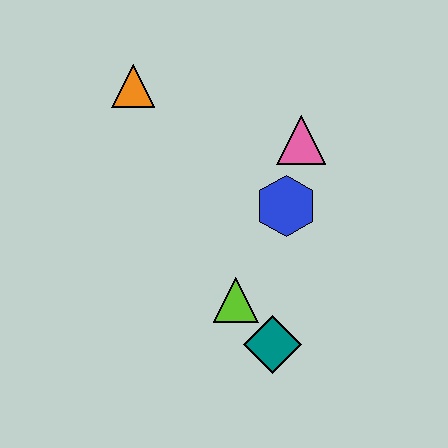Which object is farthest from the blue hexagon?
The orange triangle is farthest from the blue hexagon.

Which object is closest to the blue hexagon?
The pink triangle is closest to the blue hexagon.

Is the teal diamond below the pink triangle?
Yes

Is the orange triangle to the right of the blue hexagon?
No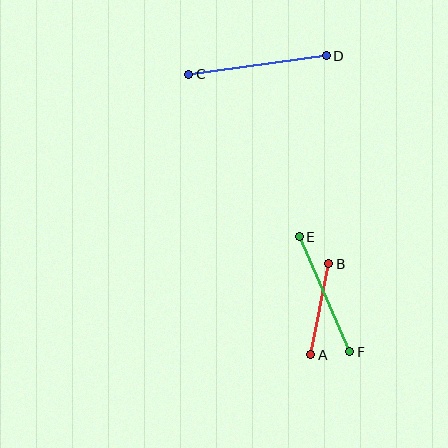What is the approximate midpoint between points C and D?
The midpoint is at approximately (257, 65) pixels.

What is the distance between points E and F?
The distance is approximately 125 pixels.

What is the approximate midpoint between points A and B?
The midpoint is at approximately (320, 309) pixels.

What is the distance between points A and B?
The distance is approximately 93 pixels.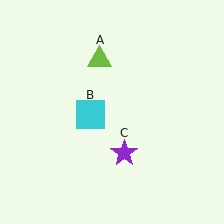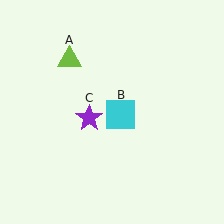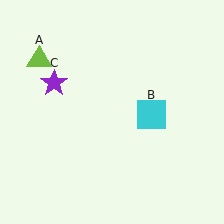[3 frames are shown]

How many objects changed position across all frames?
3 objects changed position: lime triangle (object A), cyan square (object B), purple star (object C).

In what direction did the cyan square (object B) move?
The cyan square (object B) moved right.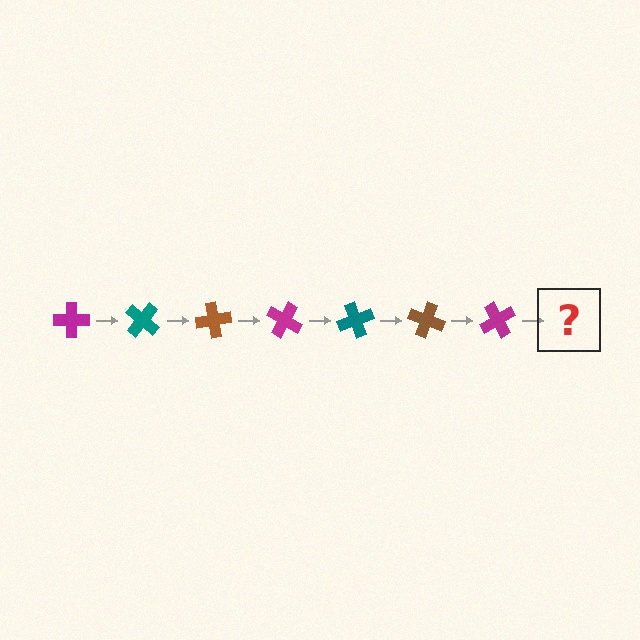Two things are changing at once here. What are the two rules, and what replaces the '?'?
The two rules are that it rotates 40 degrees each step and the color cycles through magenta, teal, and brown. The '?' should be a teal cross, rotated 280 degrees from the start.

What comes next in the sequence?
The next element should be a teal cross, rotated 280 degrees from the start.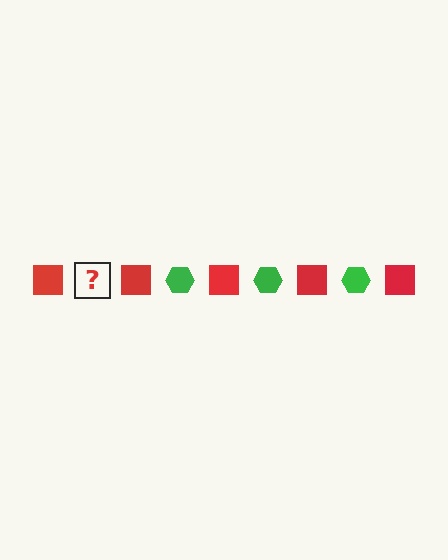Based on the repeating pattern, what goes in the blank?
The blank should be a green hexagon.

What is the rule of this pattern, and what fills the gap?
The rule is that the pattern alternates between red square and green hexagon. The gap should be filled with a green hexagon.